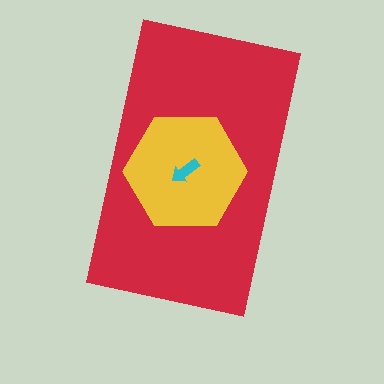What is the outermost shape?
The red rectangle.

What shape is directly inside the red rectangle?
The yellow hexagon.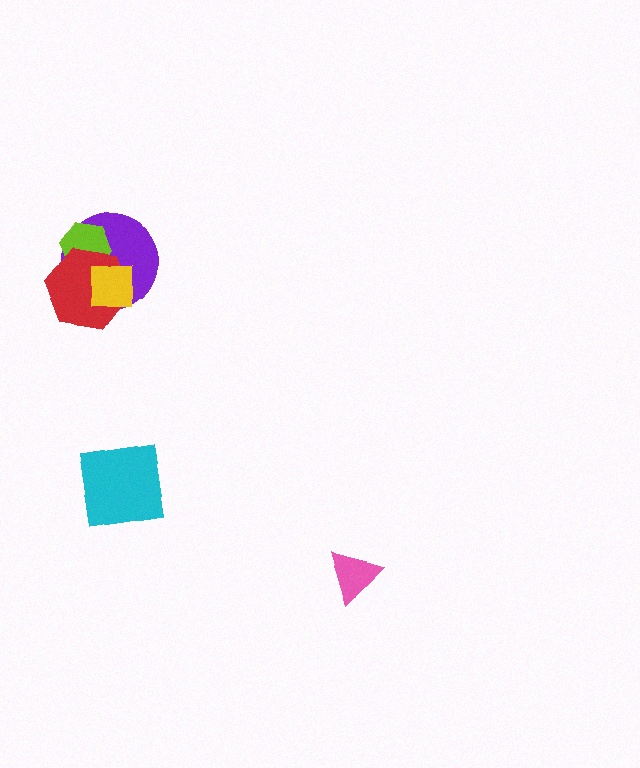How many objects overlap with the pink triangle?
0 objects overlap with the pink triangle.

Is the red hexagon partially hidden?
Yes, it is partially covered by another shape.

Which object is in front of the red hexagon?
The yellow square is in front of the red hexagon.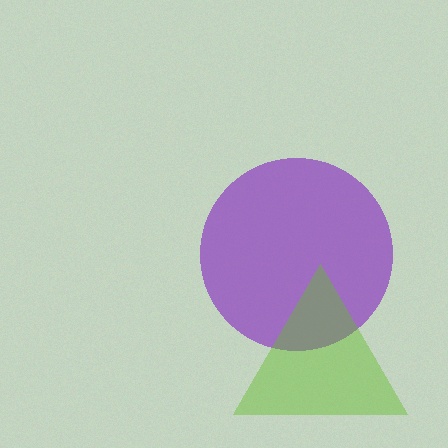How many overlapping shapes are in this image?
There are 2 overlapping shapes in the image.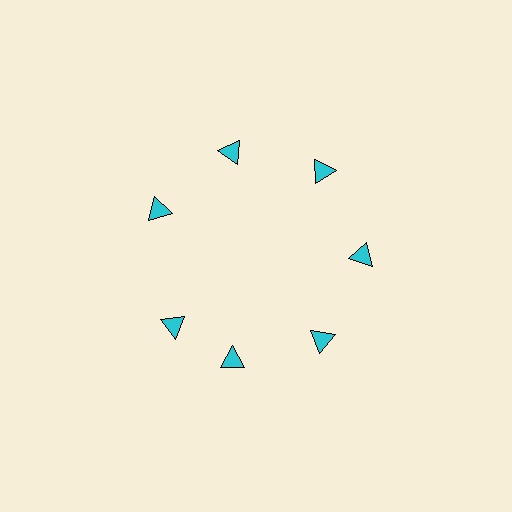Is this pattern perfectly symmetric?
No. The 7 cyan triangles are arranged in a ring, but one element near the 8 o'clock position is rotated out of alignment along the ring, breaking the 7-fold rotational symmetry.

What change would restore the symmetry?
The symmetry would be restored by rotating it back into even spacing with its neighbors so that all 7 triangles sit at equal angles and equal distance from the center.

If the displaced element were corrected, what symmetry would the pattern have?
It would have 7-fold rotational symmetry — the pattern would map onto itself every 51 degrees.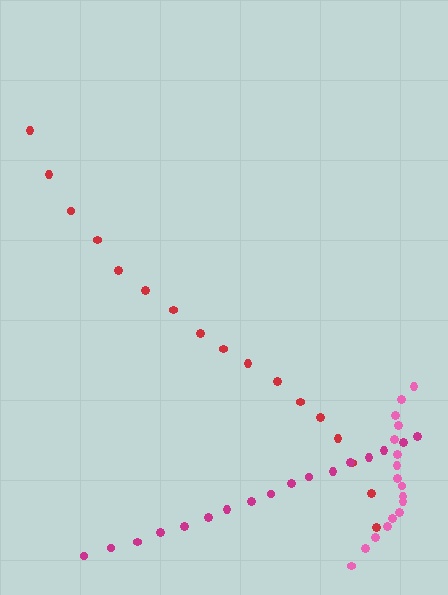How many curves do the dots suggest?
There are 3 distinct paths.